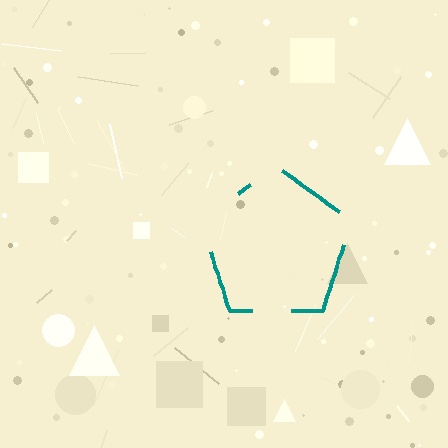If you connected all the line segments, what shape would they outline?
They would outline a pentagon.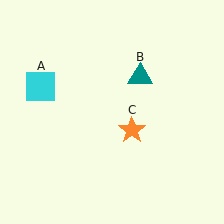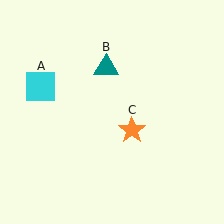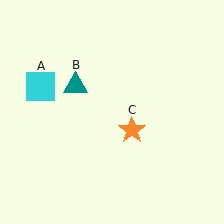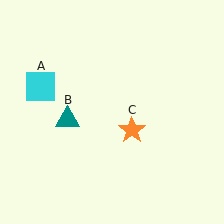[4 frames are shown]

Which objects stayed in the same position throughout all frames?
Cyan square (object A) and orange star (object C) remained stationary.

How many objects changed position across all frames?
1 object changed position: teal triangle (object B).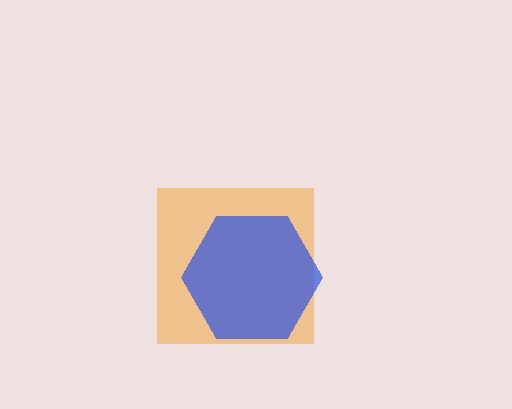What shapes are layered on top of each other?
The layered shapes are: an orange square, a blue hexagon.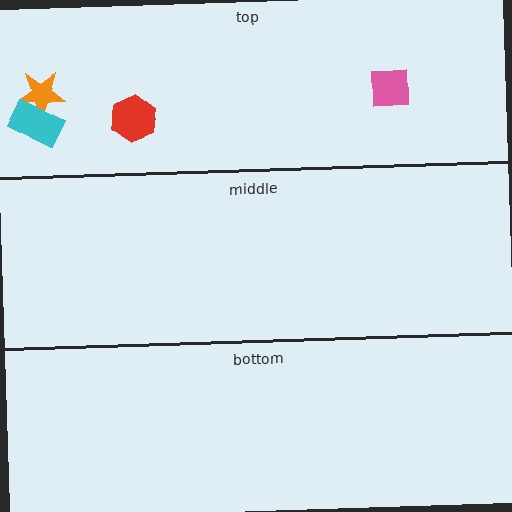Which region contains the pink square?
The top region.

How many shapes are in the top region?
4.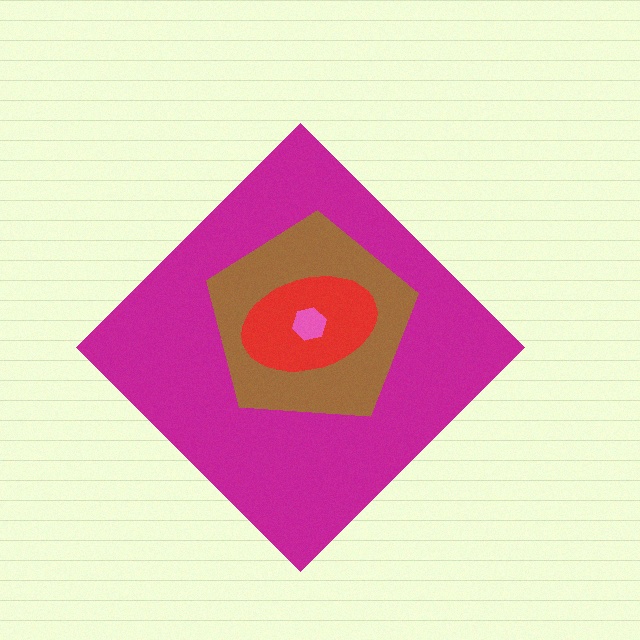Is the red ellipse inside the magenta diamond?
Yes.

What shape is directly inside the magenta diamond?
The brown pentagon.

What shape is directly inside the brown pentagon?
The red ellipse.